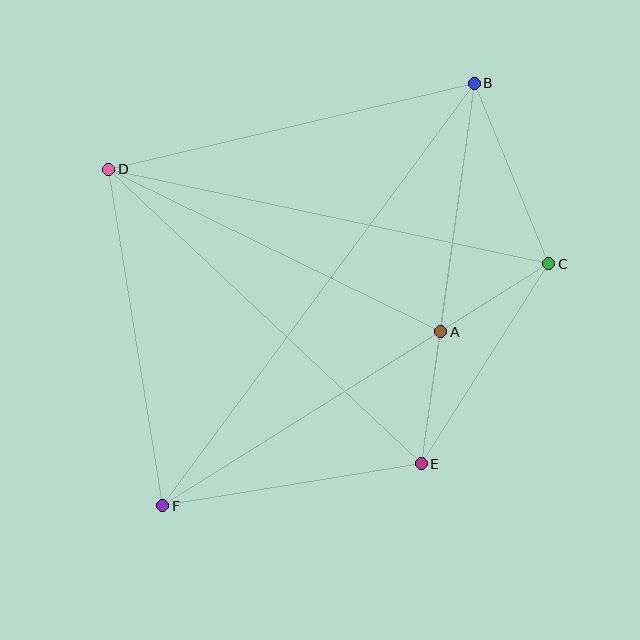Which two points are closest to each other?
Points A and C are closest to each other.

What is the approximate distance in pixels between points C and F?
The distance between C and F is approximately 456 pixels.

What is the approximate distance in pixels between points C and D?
The distance between C and D is approximately 450 pixels.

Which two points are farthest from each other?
Points B and F are farthest from each other.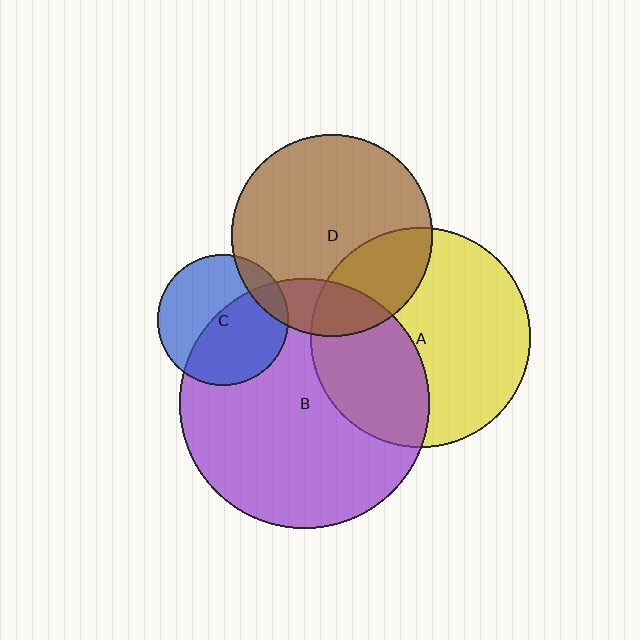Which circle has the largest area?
Circle B (purple).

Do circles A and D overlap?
Yes.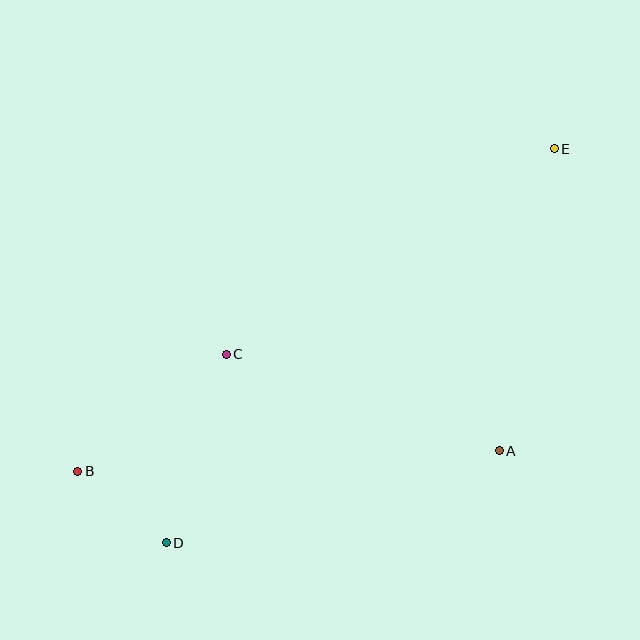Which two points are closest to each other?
Points B and D are closest to each other.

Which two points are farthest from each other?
Points B and E are farthest from each other.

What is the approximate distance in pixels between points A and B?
The distance between A and B is approximately 422 pixels.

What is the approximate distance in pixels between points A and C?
The distance between A and C is approximately 289 pixels.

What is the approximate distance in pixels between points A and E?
The distance between A and E is approximately 307 pixels.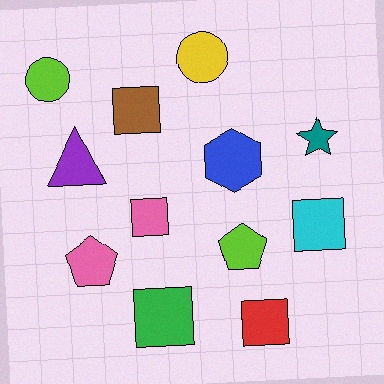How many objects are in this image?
There are 12 objects.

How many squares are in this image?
There are 5 squares.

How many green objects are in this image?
There is 1 green object.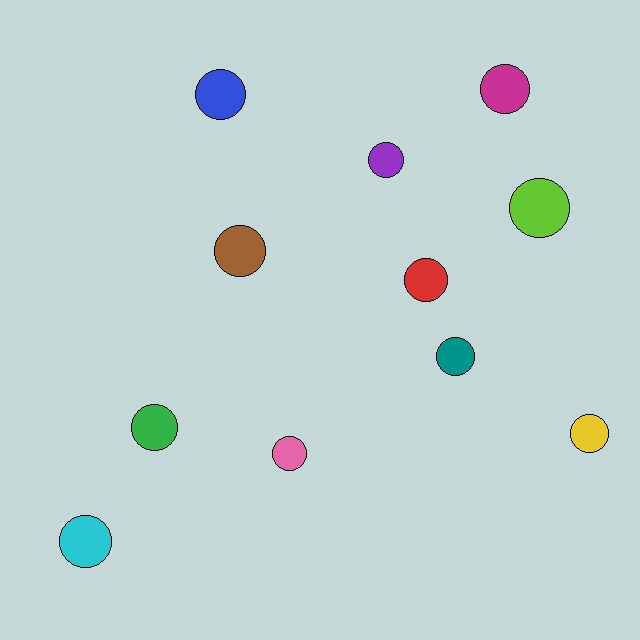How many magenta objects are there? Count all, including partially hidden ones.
There is 1 magenta object.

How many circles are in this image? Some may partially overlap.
There are 11 circles.